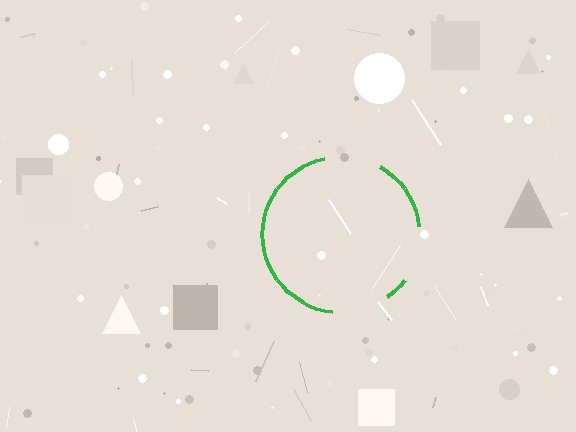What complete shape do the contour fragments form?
The contour fragments form a circle.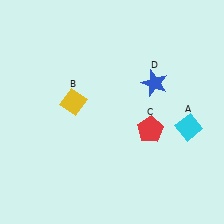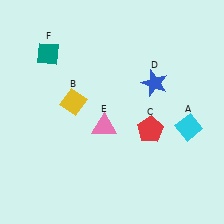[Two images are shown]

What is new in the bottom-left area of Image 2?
A pink triangle (E) was added in the bottom-left area of Image 2.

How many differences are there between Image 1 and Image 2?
There are 2 differences between the two images.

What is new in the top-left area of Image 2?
A teal diamond (F) was added in the top-left area of Image 2.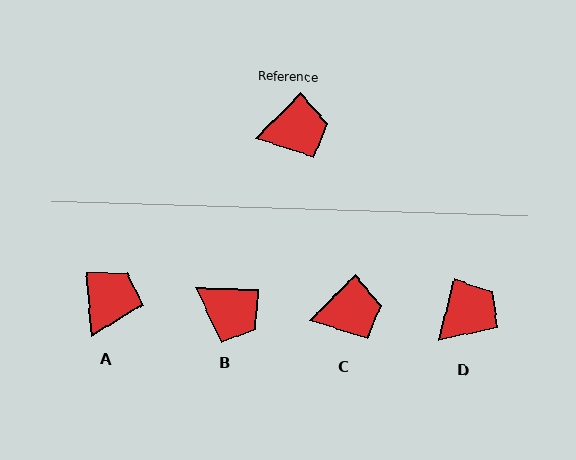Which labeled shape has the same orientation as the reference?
C.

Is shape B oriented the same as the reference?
No, it is off by about 47 degrees.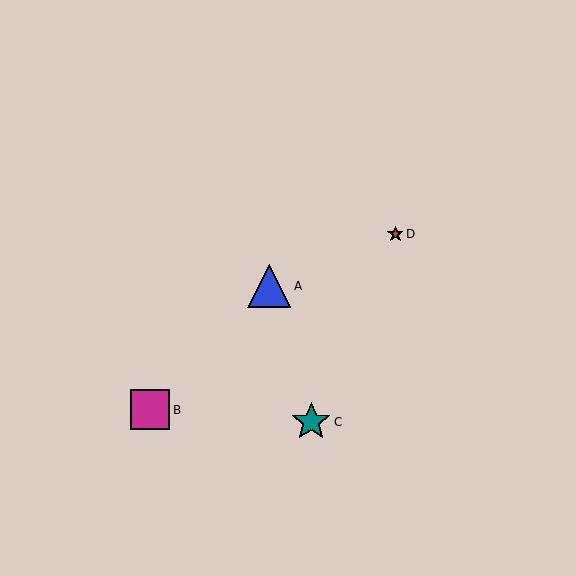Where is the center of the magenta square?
The center of the magenta square is at (150, 410).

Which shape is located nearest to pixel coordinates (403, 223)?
The red star (labeled D) at (395, 234) is nearest to that location.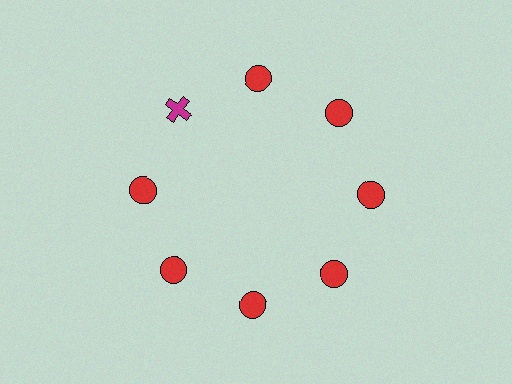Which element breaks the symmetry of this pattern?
The magenta cross at roughly the 10 o'clock position breaks the symmetry. All other shapes are red circles.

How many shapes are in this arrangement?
There are 8 shapes arranged in a ring pattern.